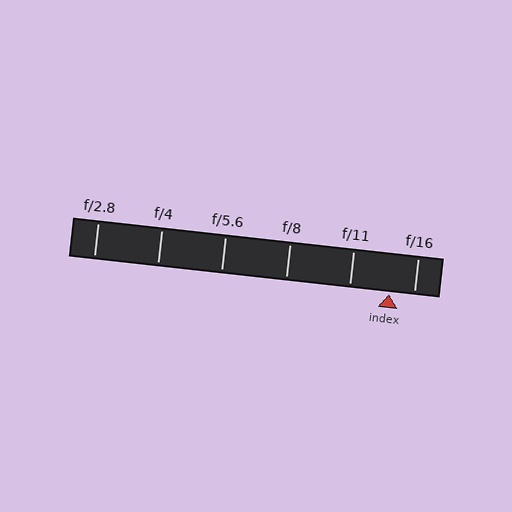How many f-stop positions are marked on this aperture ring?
There are 6 f-stop positions marked.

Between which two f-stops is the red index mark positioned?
The index mark is between f/11 and f/16.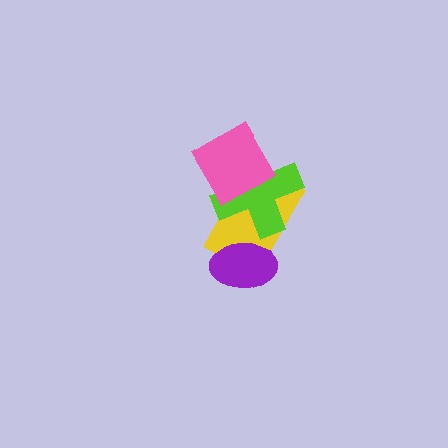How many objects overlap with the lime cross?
2 objects overlap with the lime cross.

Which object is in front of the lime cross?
The pink diamond is in front of the lime cross.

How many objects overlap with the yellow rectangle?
3 objects overlap with the yellow rectangle.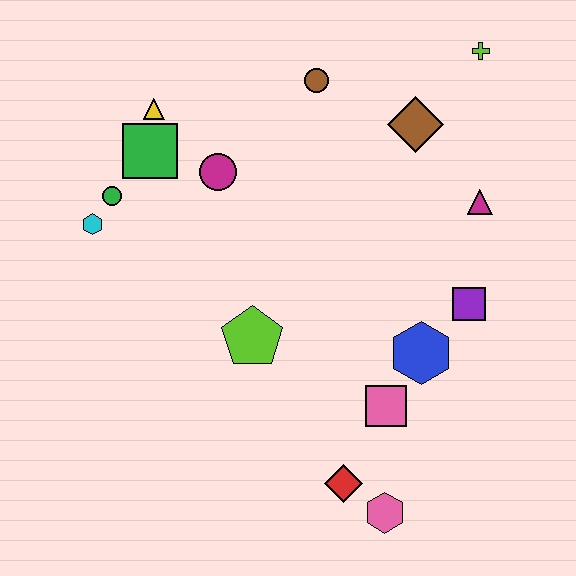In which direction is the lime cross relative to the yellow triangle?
The lime cross is to the right of the yellow triangle.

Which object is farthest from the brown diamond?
The pink hexagon is farthest from the brown diamond.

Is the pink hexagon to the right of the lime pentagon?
Yes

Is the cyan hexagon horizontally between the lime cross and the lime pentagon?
No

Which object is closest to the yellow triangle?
The green square is closest to the yellow triangle.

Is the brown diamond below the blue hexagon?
No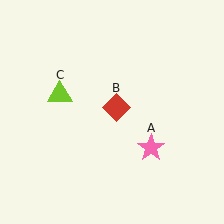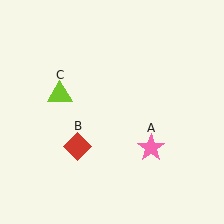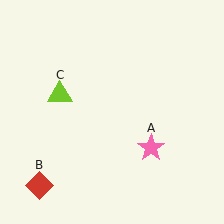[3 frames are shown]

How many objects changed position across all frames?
1 object changed position: red diamond (object B).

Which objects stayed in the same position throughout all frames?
Pink star (object A) and lime triangle (object C) remained stationary.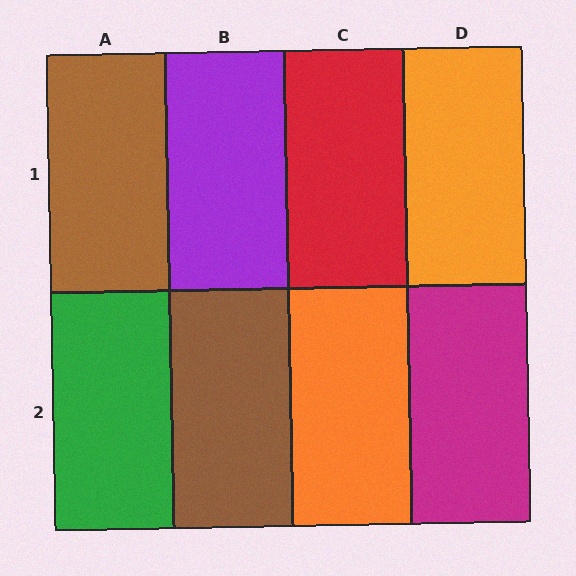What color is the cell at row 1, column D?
Orange.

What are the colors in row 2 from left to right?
Green, brown, orange, magenta.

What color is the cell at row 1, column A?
Brown.